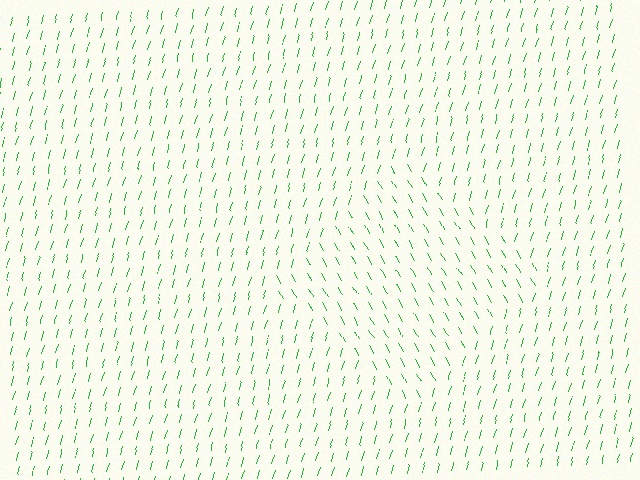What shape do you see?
I see a diamond.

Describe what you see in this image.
The image is filled with small green line segments. A diamond region in the image has lines oriented differently from the surrounding lines, creating a visible texture boundary.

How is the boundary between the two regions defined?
The boundary is defined purely by a change in line orientation (approximately 45 degrees difference). All lines are the same color and thickness.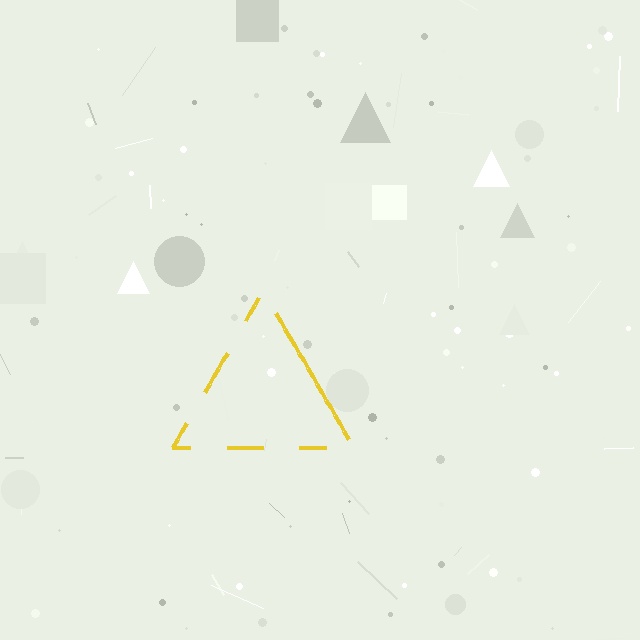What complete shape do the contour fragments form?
The contour fragments form a triangle.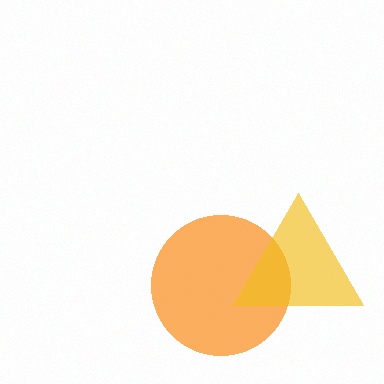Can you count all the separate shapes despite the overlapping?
Yes, there are 2 separate shapes.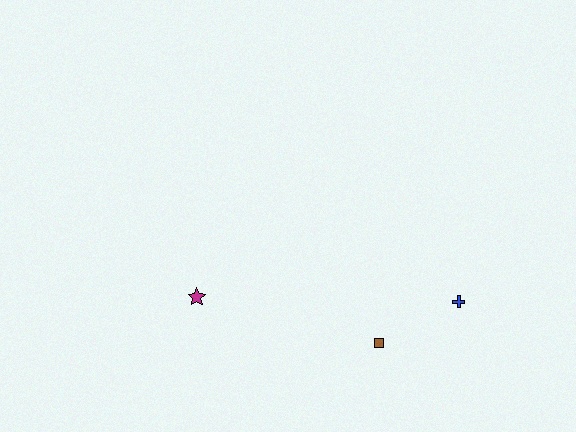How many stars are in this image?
There is 1 star.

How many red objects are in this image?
There are no red objects.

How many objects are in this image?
There are 3 objects.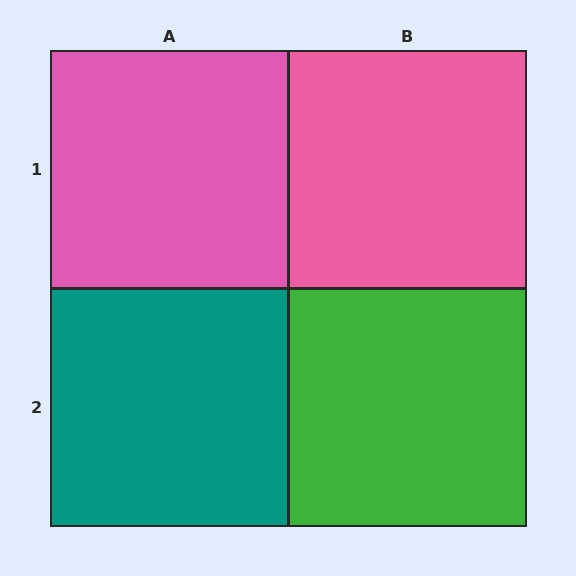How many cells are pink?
2 cells are pink.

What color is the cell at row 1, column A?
Pink.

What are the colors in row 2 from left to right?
Teal, green.